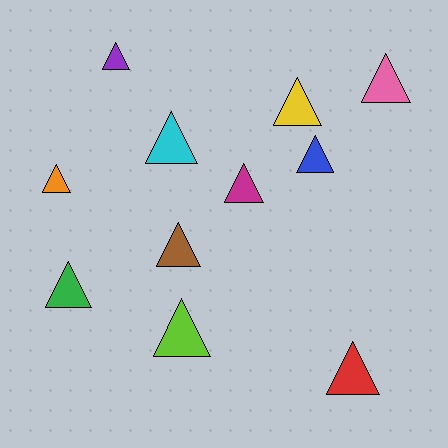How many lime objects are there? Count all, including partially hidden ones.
There is 1 lime object.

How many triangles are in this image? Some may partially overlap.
There are 11 triangles.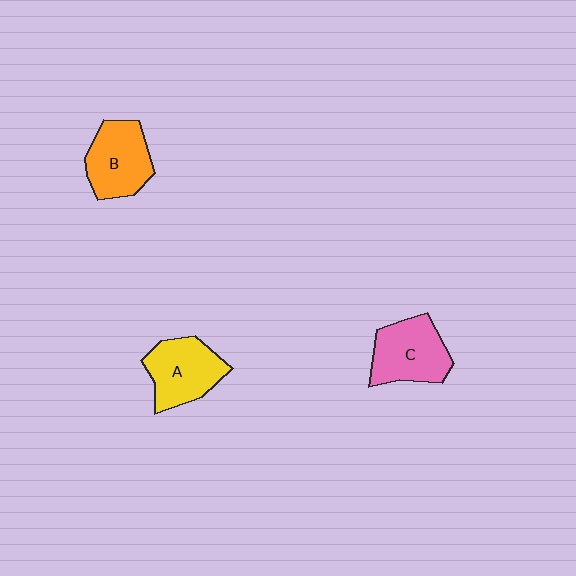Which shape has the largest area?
Shape C (pink).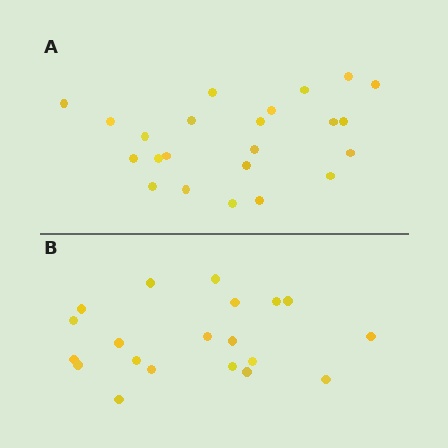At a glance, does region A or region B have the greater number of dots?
Region A (the top region) has more dots.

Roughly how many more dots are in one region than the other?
Region A has just a few more — roughly 2 or 3 more dots than region B.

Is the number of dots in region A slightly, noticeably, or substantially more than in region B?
Region A has only slightly more — the two regions are fairly close. The ratio is roughly 1.1 to 1.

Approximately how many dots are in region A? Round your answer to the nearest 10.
About 20 dots. (The exact count is 23, which rounds to 20.)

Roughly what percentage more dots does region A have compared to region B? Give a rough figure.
About 15% more.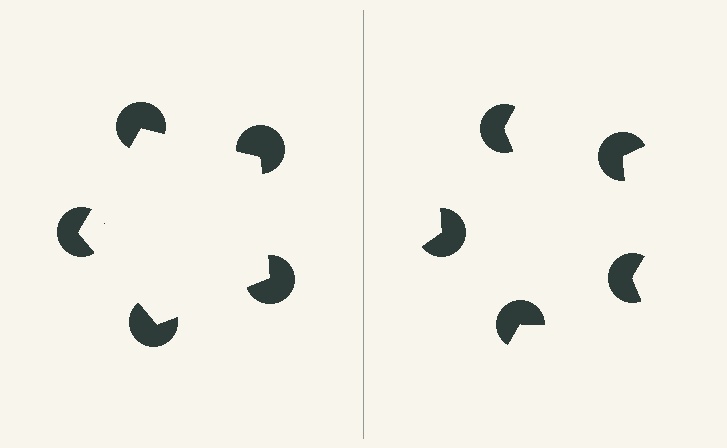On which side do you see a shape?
An illusory pentagon appears on the left side. On the right side the wedge cuts are rotated, so no coherent shape forms.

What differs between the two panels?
The pac-man discs are positioned identically on both sides; only the wedge orientations differ. On the left they align to a pentagon; on the right they are misaligned.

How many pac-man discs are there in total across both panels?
10 — 5 on each side.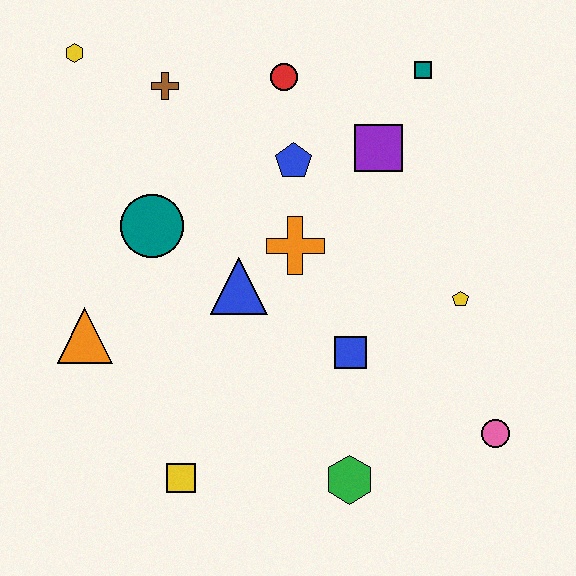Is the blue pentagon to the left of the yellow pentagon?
Yes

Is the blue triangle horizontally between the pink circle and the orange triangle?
Yes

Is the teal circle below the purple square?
Yes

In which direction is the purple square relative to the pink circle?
The purple square is above the pink circle.